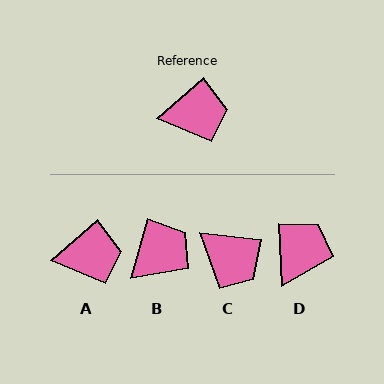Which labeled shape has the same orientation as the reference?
A.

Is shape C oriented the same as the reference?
No, it is off by about 48 degrees.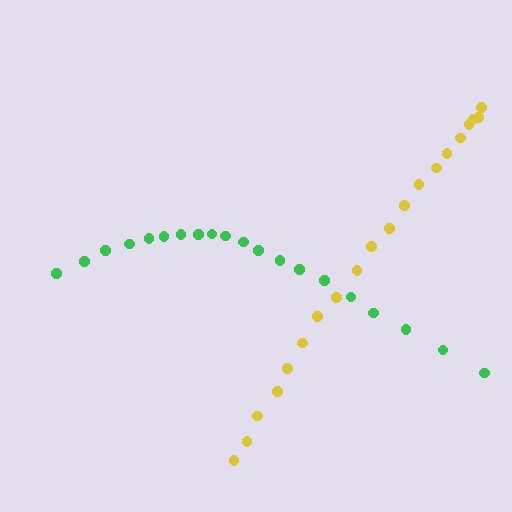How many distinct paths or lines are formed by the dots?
There are 2 distinct paths.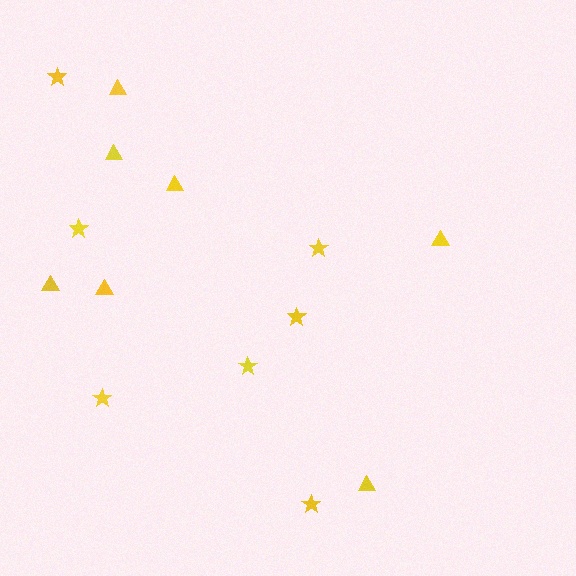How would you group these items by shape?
There are 2 groups: one group of triangles (7) and one group of stars (7).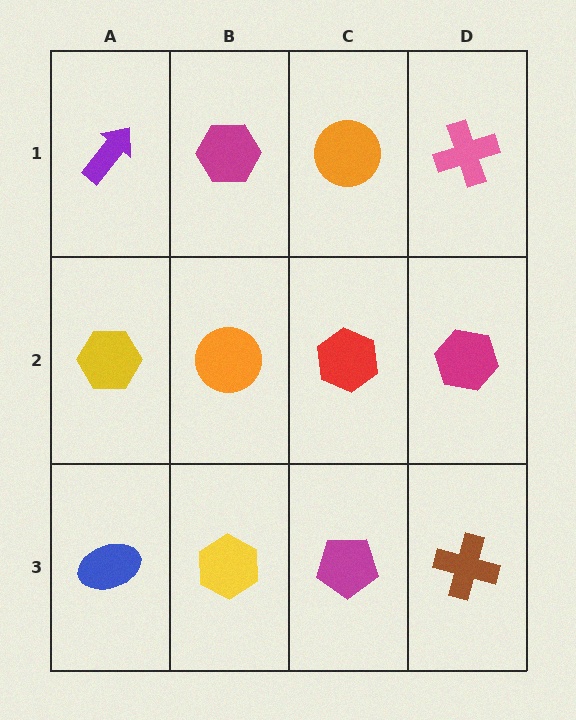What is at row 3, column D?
A brown cross.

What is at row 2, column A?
A yellow hexagon.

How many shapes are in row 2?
4 shapes.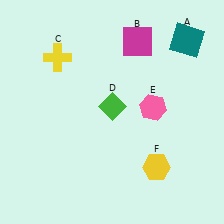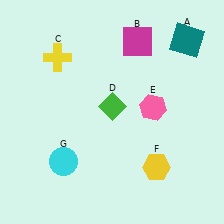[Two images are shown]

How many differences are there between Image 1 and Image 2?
There is 1 difference between the two images.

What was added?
A cyan circle (G) was added in Image 2.